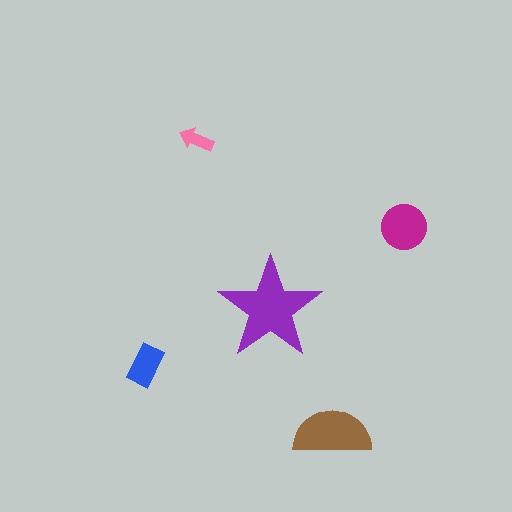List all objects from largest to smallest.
The purple star, the brown semicircle, the magenta circle, the blue rectangle, the pink arrow.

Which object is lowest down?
The brown semicircle is bottommost.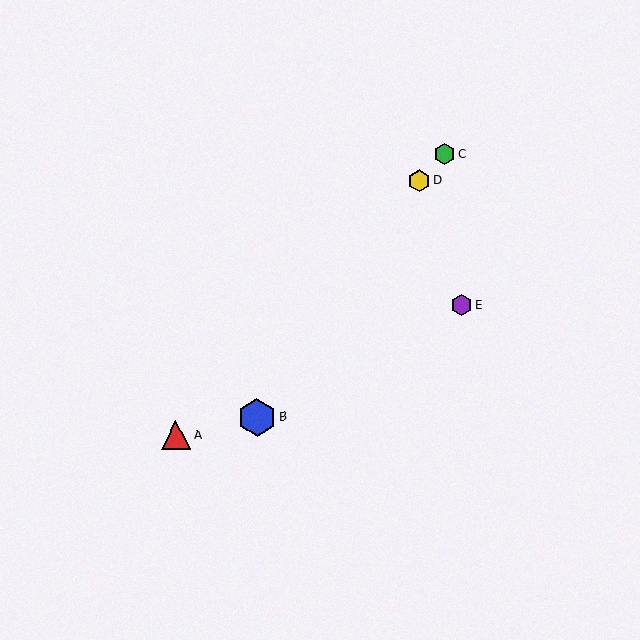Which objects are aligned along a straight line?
Objects A, C, D are aligned along a straight line.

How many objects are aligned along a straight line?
3 objects (A, C, D) are aligned along a straight line.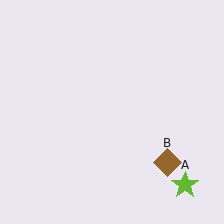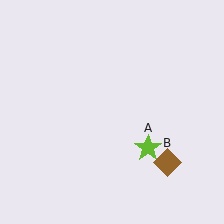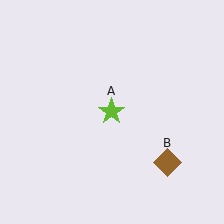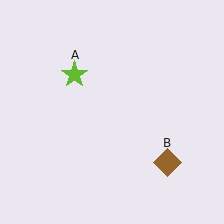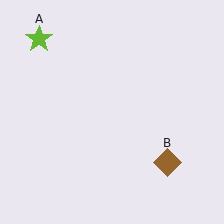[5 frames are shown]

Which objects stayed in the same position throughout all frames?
Brown diamond (object B) remained stationary.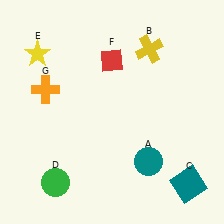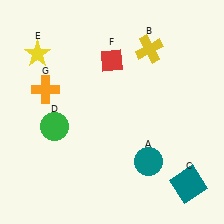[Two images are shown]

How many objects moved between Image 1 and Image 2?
1 object moved between the two images.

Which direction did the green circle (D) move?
The green circle (D) moved up.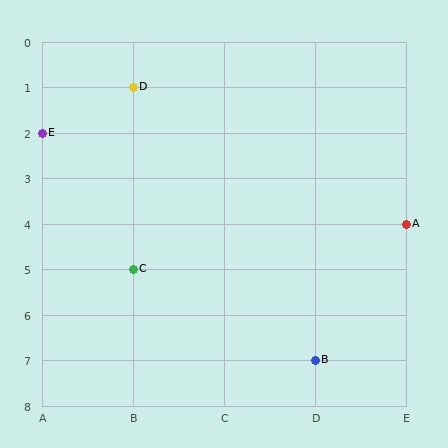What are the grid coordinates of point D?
Point D is at grid coordinates (B, 1).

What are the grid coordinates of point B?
Point B is at grid coordinates (D, 7).